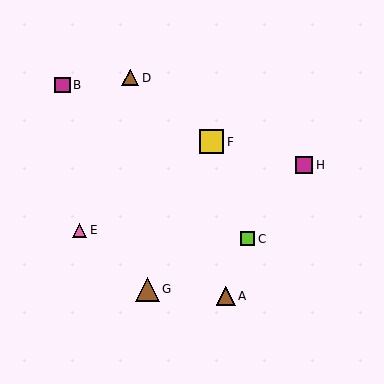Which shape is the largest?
The yellow square (labeled F) is the largest.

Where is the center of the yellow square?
The center of the yellow square is at (212, 142).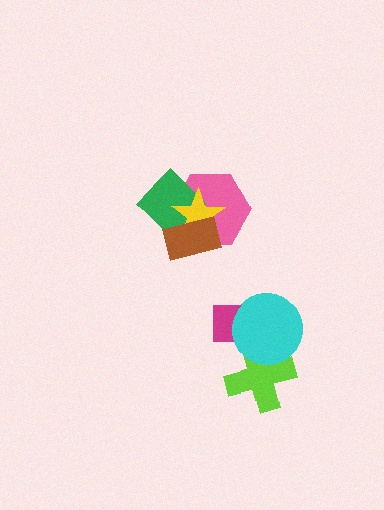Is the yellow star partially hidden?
Yes, it is partially covered by another shape.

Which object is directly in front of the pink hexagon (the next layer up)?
The green diamond is directly in front of the pink hexagon.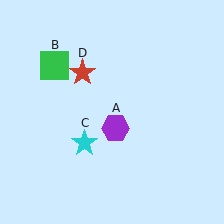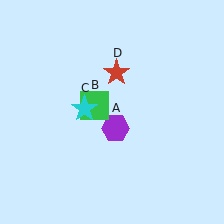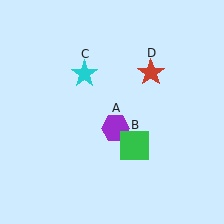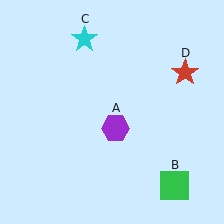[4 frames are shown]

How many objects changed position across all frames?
3 objects changed position: green square (object B), cyan star (object C), red star (object D).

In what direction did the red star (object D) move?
The red star (object D) moved right.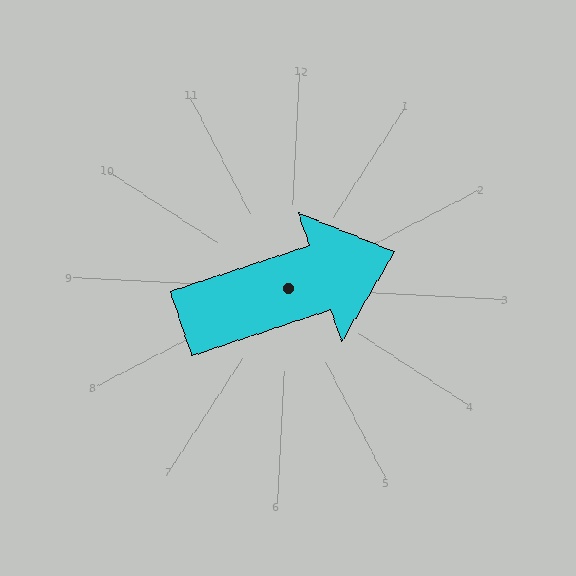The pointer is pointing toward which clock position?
Roughly 2 o'clock.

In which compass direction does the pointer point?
East.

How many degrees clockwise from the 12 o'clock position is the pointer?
Approximately 68 degrees.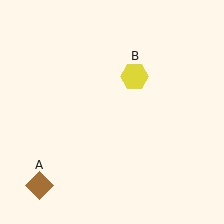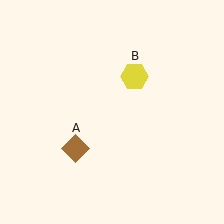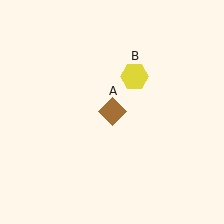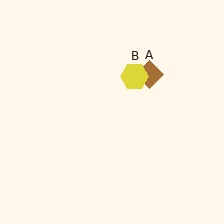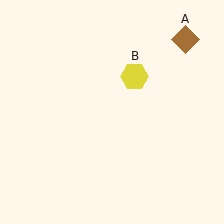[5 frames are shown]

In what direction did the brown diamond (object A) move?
The brown diamond (object A) moved up and to the right.